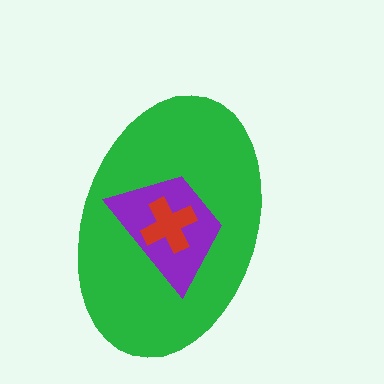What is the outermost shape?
The green ellipse.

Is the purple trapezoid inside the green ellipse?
Yes.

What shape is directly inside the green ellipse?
The purple trapezoid.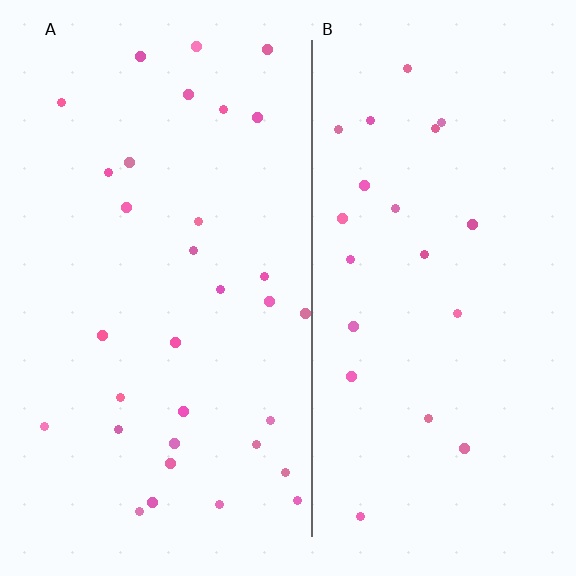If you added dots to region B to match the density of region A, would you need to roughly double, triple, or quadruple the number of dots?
Approximately double.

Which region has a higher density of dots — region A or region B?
A (the left).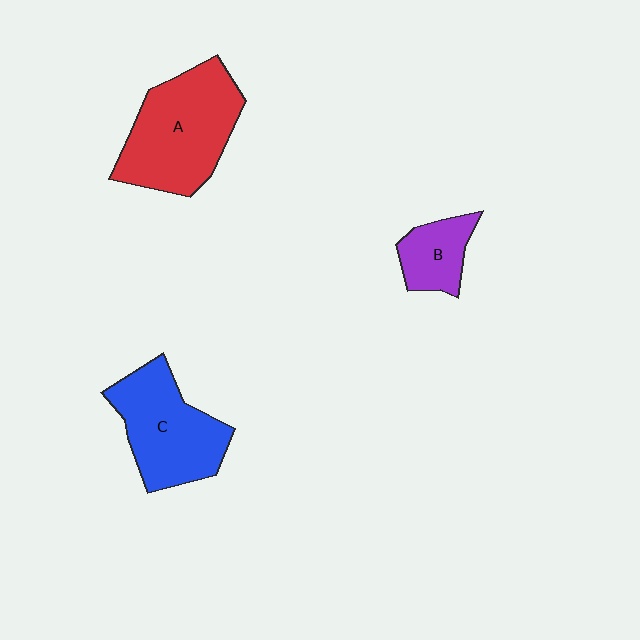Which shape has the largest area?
Shape A (red).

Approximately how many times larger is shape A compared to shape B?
Approximately 2.5 times.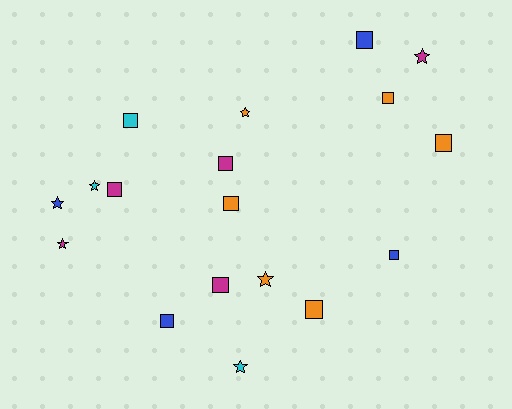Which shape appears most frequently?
Square, with 11 objects.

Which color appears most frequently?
Orange, with 6 objects.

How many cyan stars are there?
There are 2 cyan stars.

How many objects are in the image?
There are 18 objects.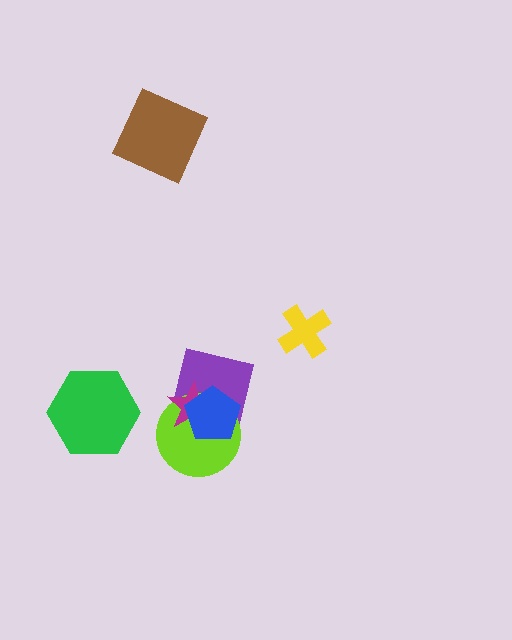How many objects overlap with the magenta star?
3 objects overlap with the magenta star.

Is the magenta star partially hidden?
Yes, it is partially covered by another shape.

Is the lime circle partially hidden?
Yes, it is partially covered by another shape.